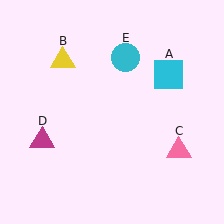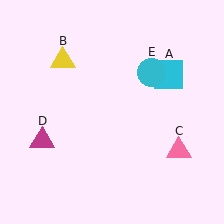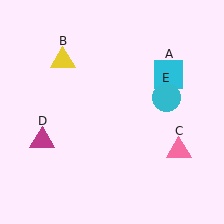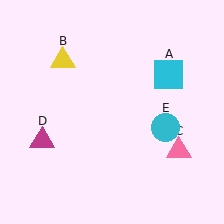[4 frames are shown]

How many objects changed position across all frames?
1 object changed position: cyan circle (object E).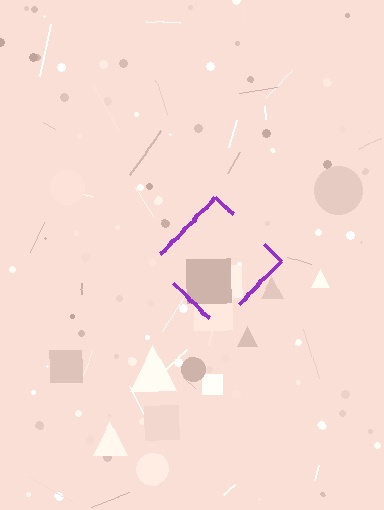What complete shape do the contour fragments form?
The contour fragments form a diamond.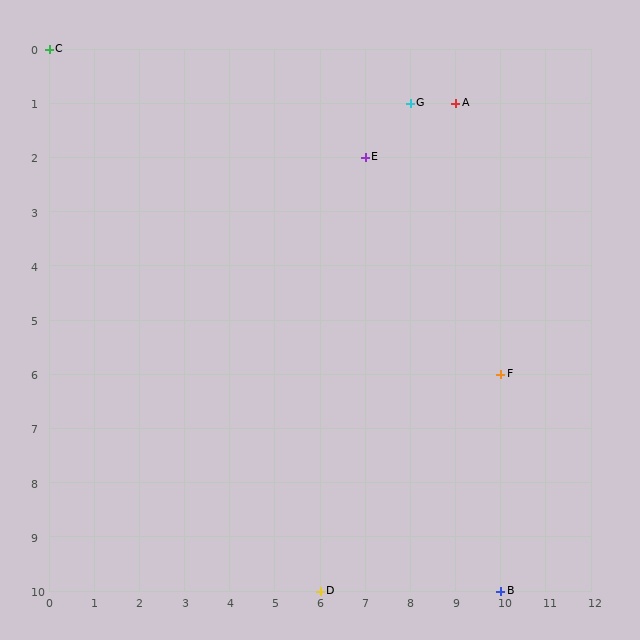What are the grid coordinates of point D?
Point D is at grid coordinates (6, 10).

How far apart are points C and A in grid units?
Points C and A are 9 columns and 1 row apart (about 9.1 grid units diagonally).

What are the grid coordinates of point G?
Point G is at grid coordinates (8, 1).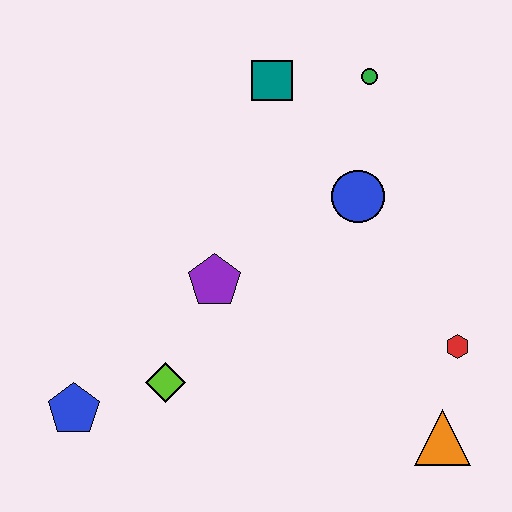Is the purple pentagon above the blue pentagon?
Yes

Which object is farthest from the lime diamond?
The green circle is farthest from the lime diamond.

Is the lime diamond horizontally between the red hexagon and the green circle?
No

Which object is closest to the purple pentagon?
The lime diamond is closest to the purple pentagon.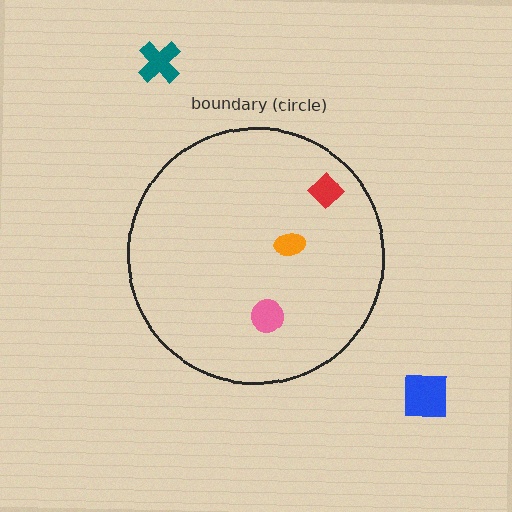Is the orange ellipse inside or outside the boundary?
Inside.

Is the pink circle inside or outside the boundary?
Inside.